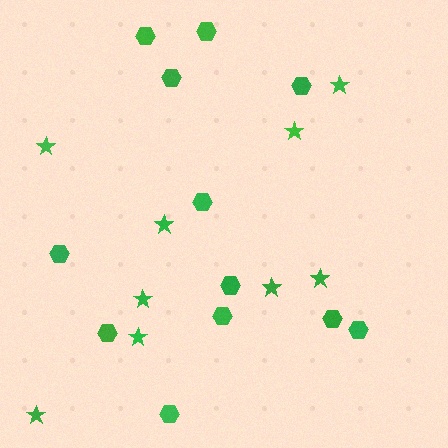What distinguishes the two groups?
There are 2 groups: one group of stars (9) and one group of hexagons (12).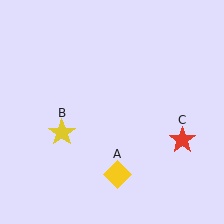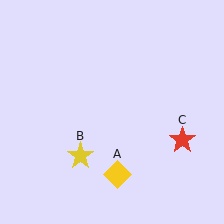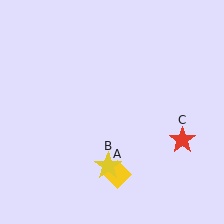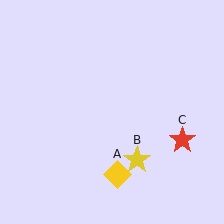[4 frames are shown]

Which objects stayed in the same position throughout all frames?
Yellow diamond (object A) and red star (object C) remained stationary.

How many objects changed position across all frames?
1 object changed position: yellow star (object B).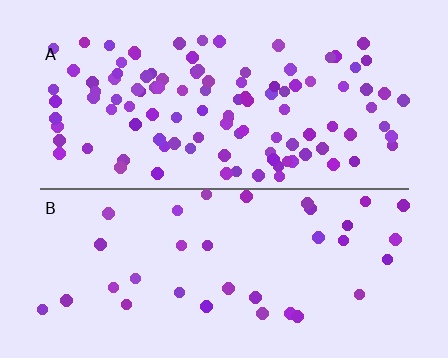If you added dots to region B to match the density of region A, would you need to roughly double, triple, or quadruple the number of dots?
Approximately triple.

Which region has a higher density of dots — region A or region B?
A (the top).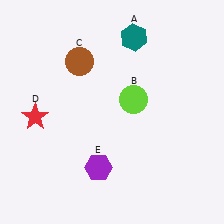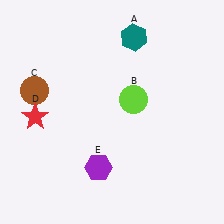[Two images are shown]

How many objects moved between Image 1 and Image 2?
1 object moved between the two images.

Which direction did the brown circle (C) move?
The brown circle (C) moved left.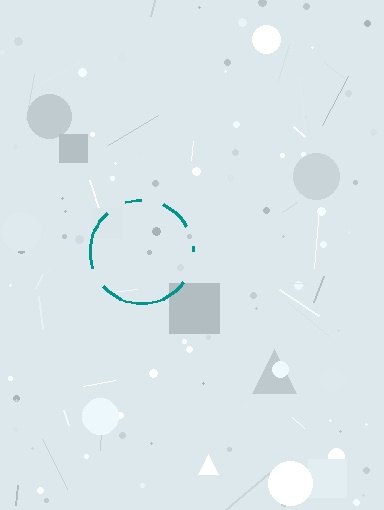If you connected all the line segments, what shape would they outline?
They would outline a circle.